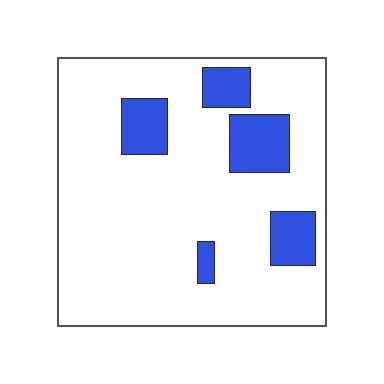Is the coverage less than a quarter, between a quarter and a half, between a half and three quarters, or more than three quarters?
Less than a quarter.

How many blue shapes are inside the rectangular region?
5.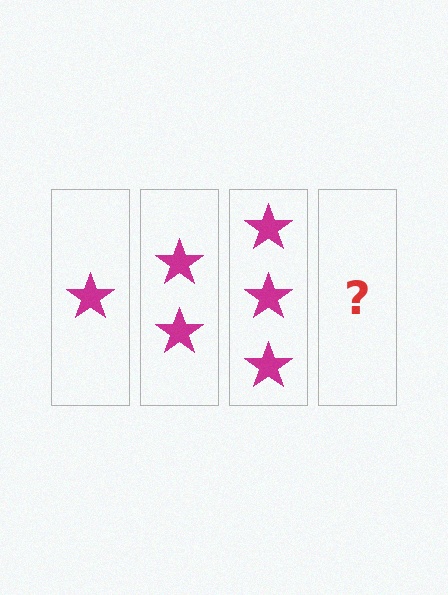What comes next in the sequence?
The next element should be 4 stars.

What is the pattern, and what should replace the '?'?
The pattern is that each step adds one more star. The '?' should be 4 stars.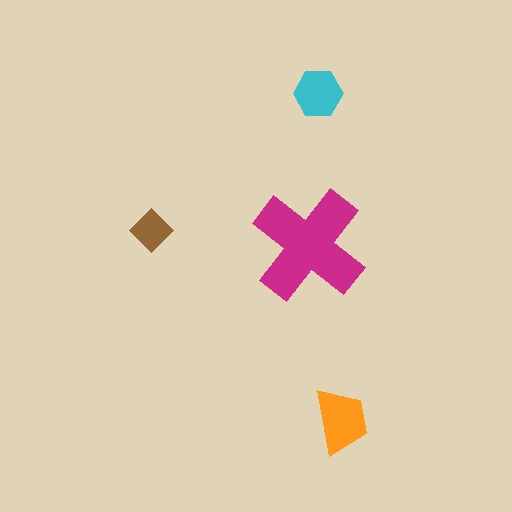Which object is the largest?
The magenta cross.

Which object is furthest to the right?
The orange trapezoid is rightmost.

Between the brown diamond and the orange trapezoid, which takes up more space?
The orange trapezoid.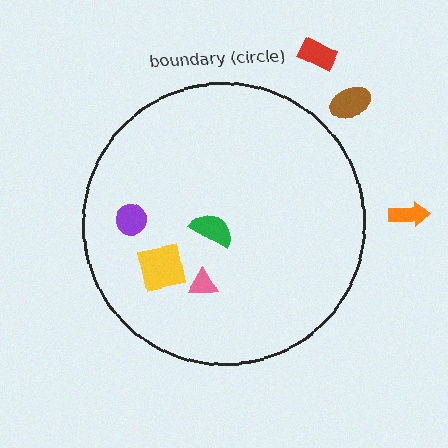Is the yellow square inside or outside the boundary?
Inside.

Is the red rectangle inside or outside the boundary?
Outside.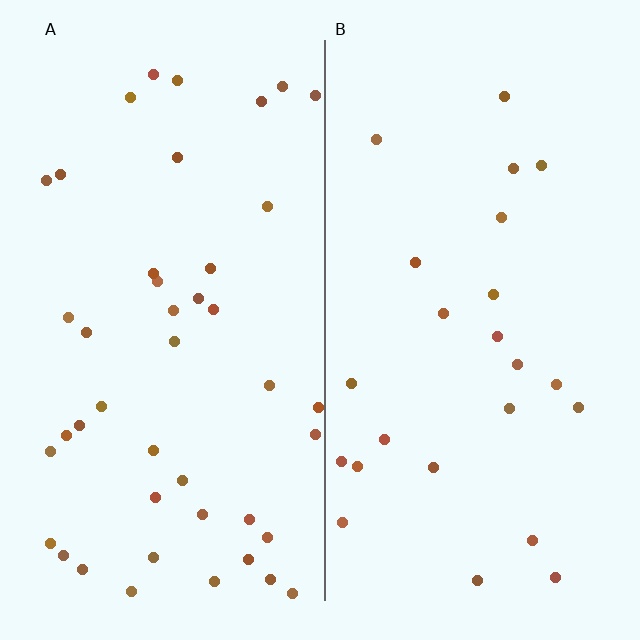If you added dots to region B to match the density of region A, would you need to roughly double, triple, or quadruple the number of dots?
Approximately double.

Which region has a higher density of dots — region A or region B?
A (the left).